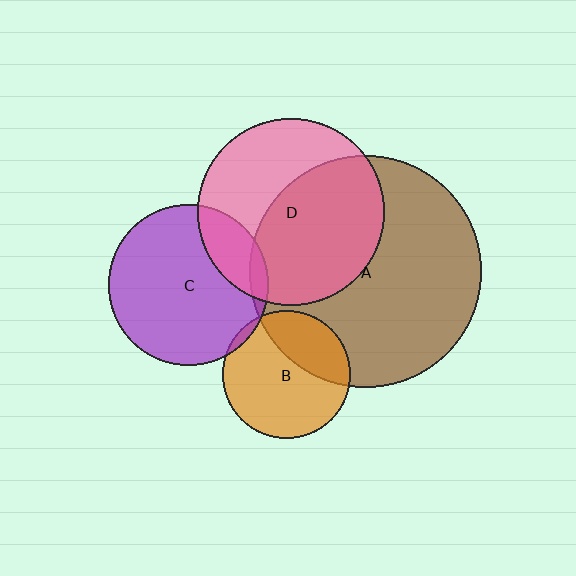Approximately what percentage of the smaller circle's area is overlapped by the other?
Approximately 20%.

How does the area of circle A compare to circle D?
Approximately 1.5 times.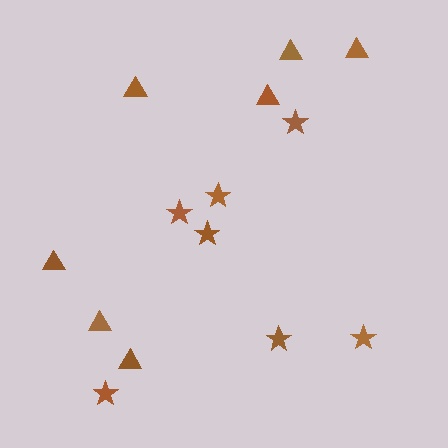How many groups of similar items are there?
There are 2 groups: one group of stars (7) and one group of triangles (7).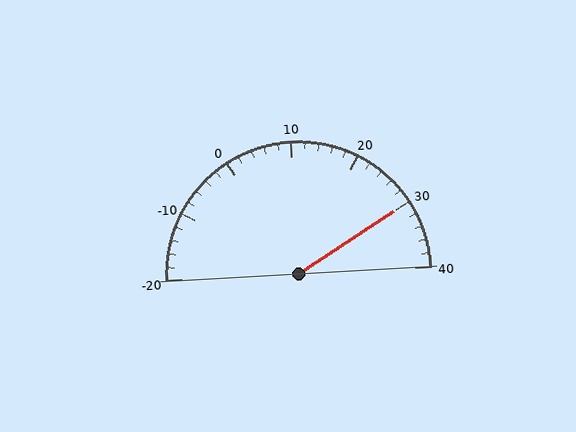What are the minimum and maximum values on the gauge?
The gauge ranges from -20 to 40.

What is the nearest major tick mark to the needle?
The nearest major tick mark is 30.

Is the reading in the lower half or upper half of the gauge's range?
The reading is in the upper half of the range (-20 to 40).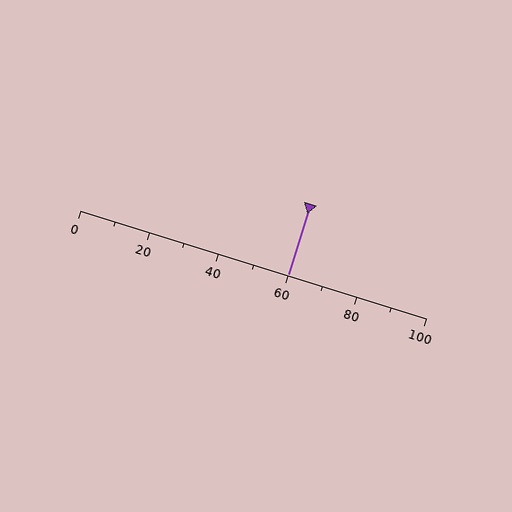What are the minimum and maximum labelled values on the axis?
The axis runs from 0 to 100.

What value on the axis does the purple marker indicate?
The marker indicates approximately 60.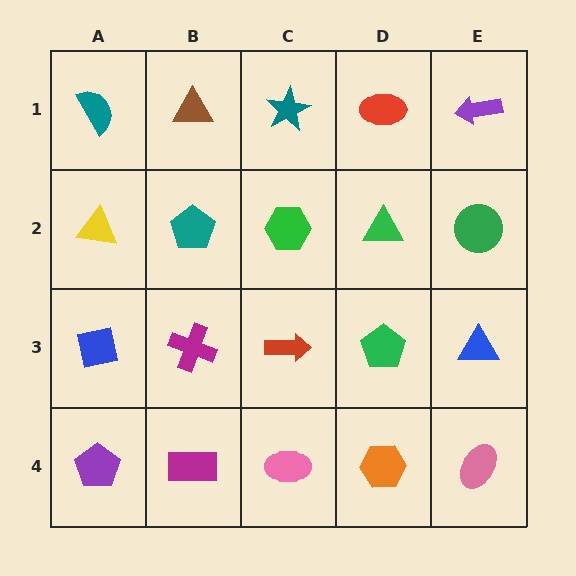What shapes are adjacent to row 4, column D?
A green pentagon (row 3, column D), a pink ellipse (row 4, column C), a pink ellipse (row 4, column E).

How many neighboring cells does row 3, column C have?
4.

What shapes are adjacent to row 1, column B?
A teal pentagon (row 2, column B), a teal semicircle (row 1, column A), a teal star (row 1, column C).